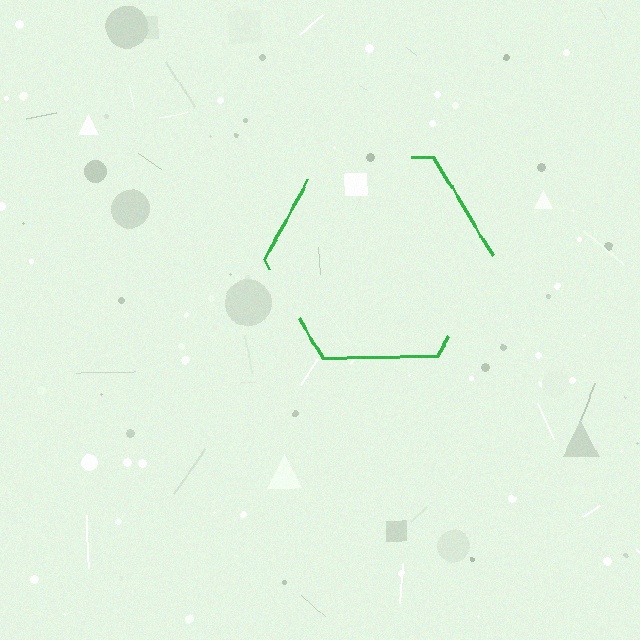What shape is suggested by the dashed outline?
The dashed outline suggests a hexagon.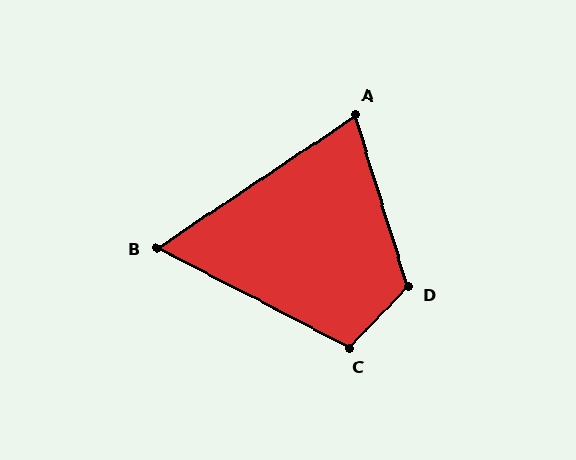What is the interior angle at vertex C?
Approximately 106 degrees (obtuse).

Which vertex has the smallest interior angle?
B, at approximately 61 degrees.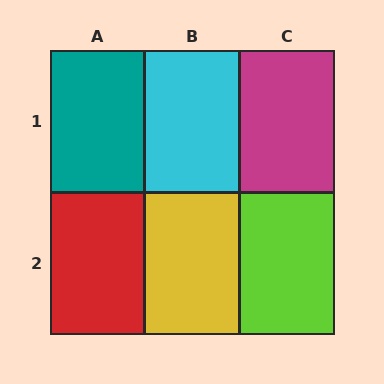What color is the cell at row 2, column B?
Yellow.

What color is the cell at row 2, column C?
Lime.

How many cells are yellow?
1 cell is yellow.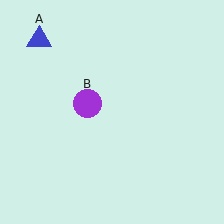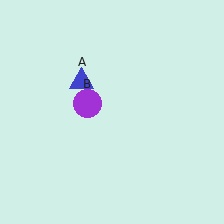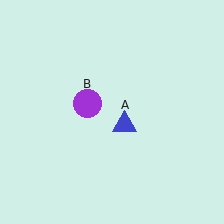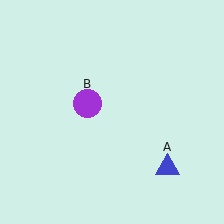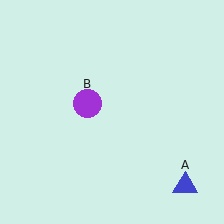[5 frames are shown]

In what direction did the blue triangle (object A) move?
The blue triangle (object A) moved down and to the right.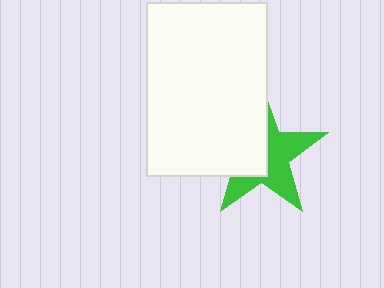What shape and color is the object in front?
The object in front is a white rectangle.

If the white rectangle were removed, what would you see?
You would see the complete green star.